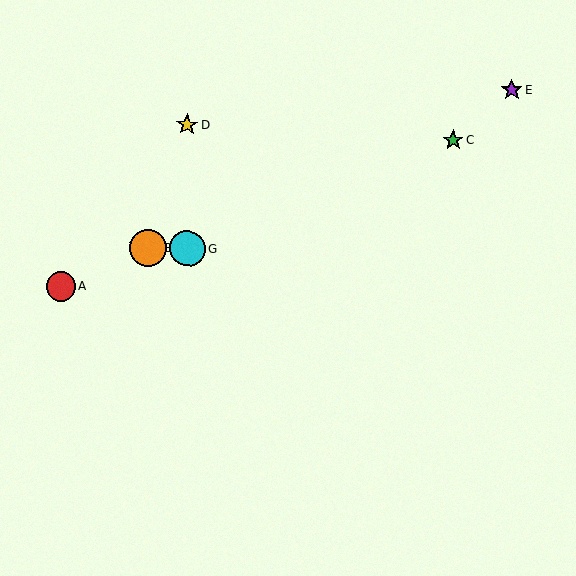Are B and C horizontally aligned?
No, B is at y≈248 and C is at y≈140.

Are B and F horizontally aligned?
Yes, both are at y≈248.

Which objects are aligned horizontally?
Objects B, F, G are aligned horizontally.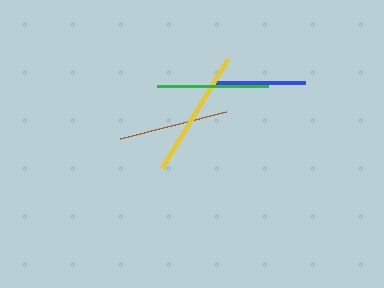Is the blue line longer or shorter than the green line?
The green line is longer than the blue line.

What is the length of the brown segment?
The brown segment is approximately 109 pixels long.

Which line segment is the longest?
The yellow line is the longest at approximately 127 pixels.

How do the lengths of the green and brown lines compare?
The green and brown lines are approximately the same length.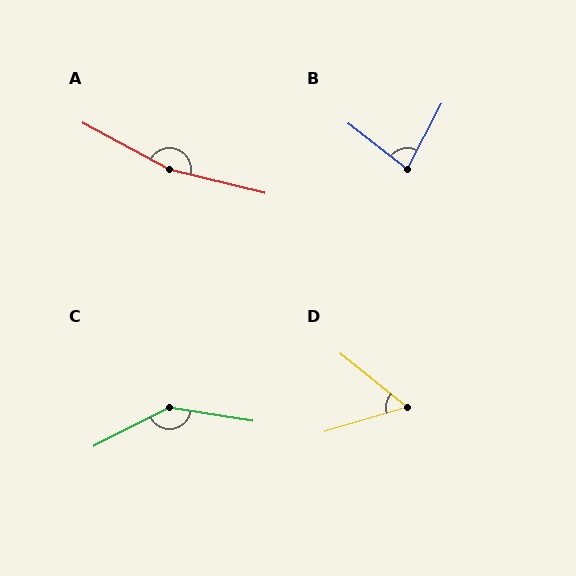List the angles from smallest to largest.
D (55°), B (79°), C (144°), A (166°).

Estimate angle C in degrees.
Approximately 144 degrees.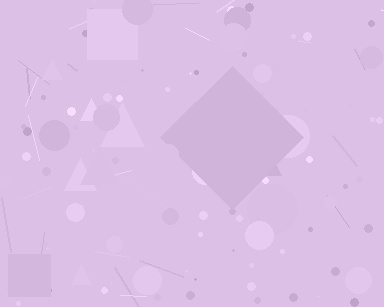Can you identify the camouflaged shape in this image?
The camouflaged shape is a diamond.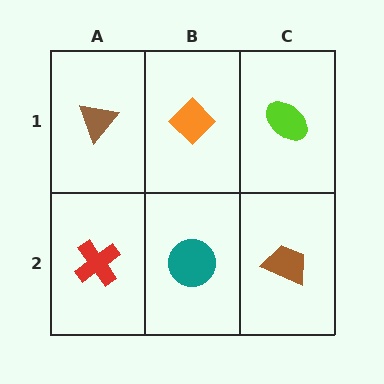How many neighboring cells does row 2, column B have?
3.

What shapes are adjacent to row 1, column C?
A brown trapezoid (row 2, column C), an orange diamond (row 1, column B).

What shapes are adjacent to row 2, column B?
An orange diamond (row 1, column B), a red cross (row 2, column A), a brown trapezoid (row 2, column C).